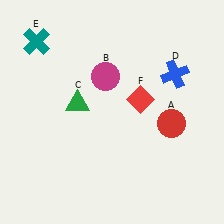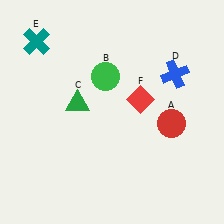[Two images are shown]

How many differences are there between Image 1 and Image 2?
There is 1 difference between the two images.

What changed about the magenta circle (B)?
In Image 1, B is magenta. In Image 2, it changed to green.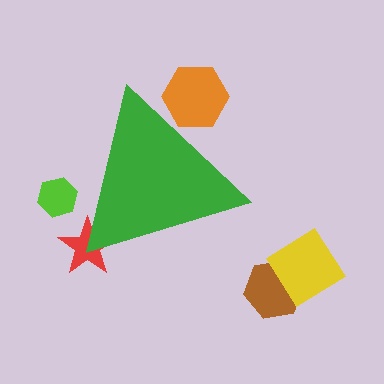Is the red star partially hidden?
Yes, the red star is partially hidden behind the green triangle.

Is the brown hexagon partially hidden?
No, the brown hexagon is fully visible.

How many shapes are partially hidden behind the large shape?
3 shapes are partially hidden.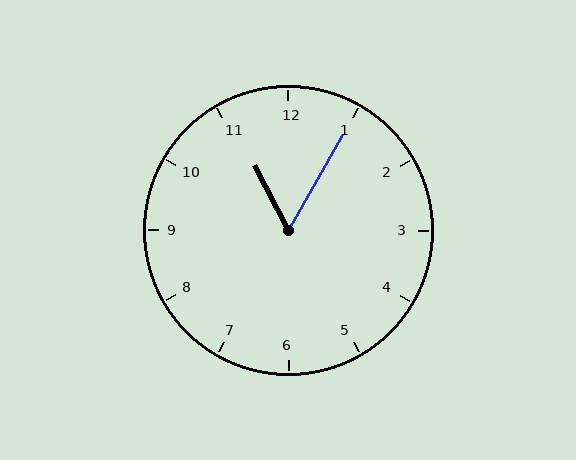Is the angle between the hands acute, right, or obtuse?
It is acute.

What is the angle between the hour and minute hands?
Approximately 58 degrees.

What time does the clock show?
11:05.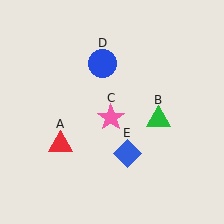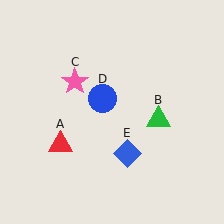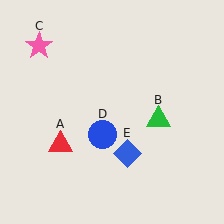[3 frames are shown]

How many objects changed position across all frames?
2 objects changed position: pink star (object C), blue circle (object D).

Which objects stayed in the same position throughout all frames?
Red triangle (object A) and green triangle (object B) and blue diamond (object E) remained stationary.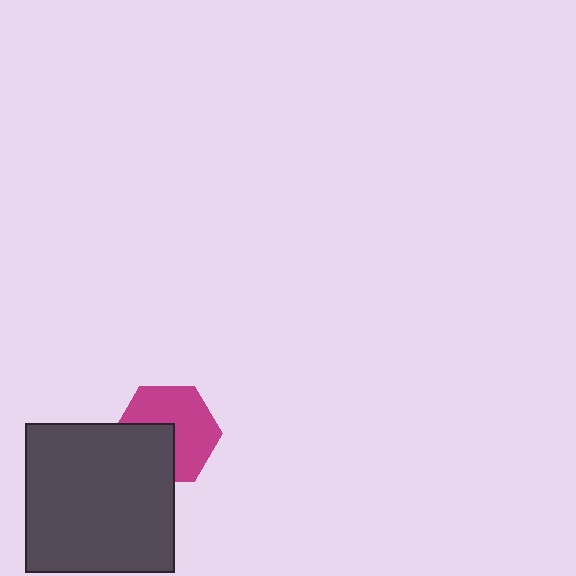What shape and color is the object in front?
The object in front is a dark gray square.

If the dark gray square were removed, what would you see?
You would see the complete magenta hexagon.